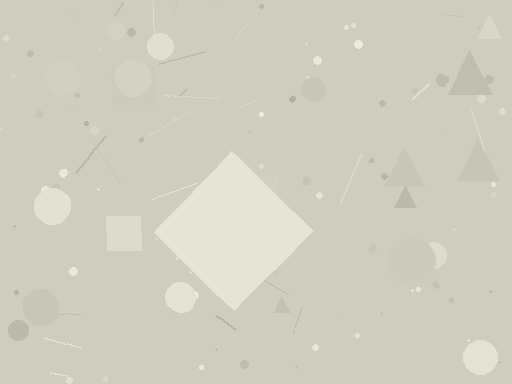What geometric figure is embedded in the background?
A diamond is embedded in the background.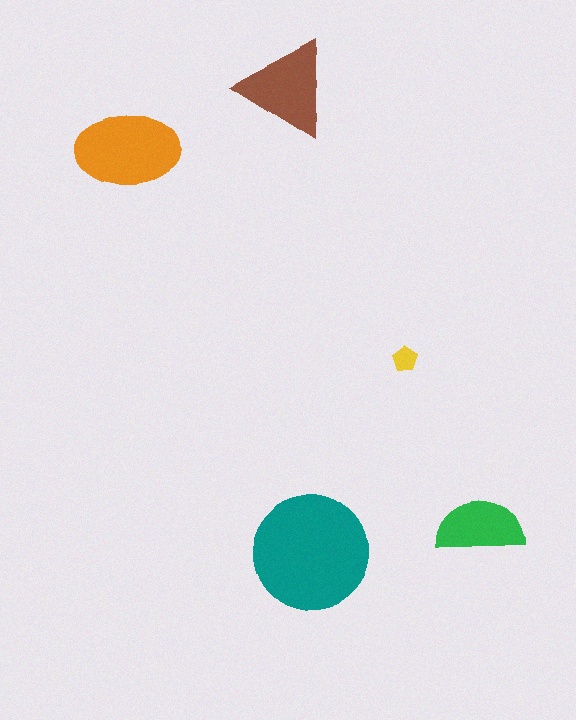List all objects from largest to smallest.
The teal circle, the orange ellipse, the brown triangle, the green semicircle, the yellow pentagon.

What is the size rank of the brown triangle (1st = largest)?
3rd.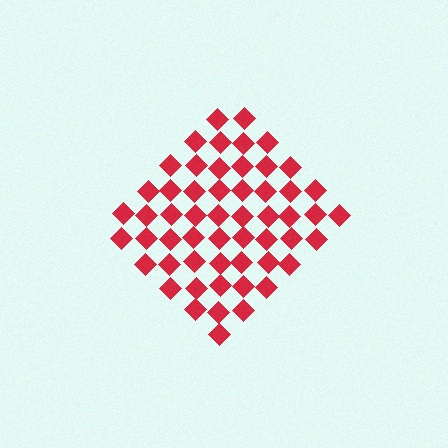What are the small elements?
The small elements are diamonds.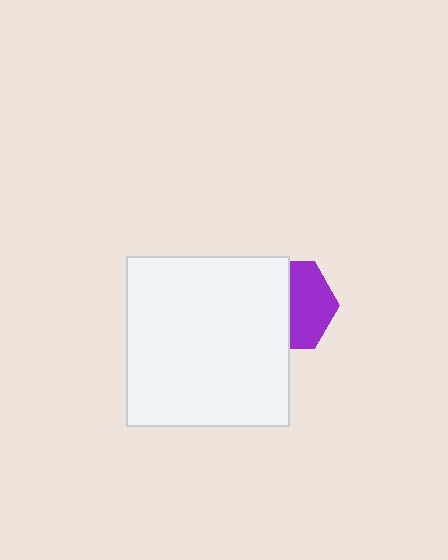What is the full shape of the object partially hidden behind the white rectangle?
The partially hidden object is a purple hexagon.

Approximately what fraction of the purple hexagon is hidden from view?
Roughly 51% of the purple hexagon is hidden behind the white rectangle.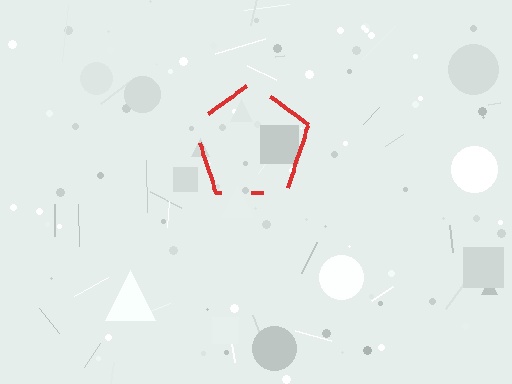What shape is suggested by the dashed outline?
The dashed outline suggests a pentagon.